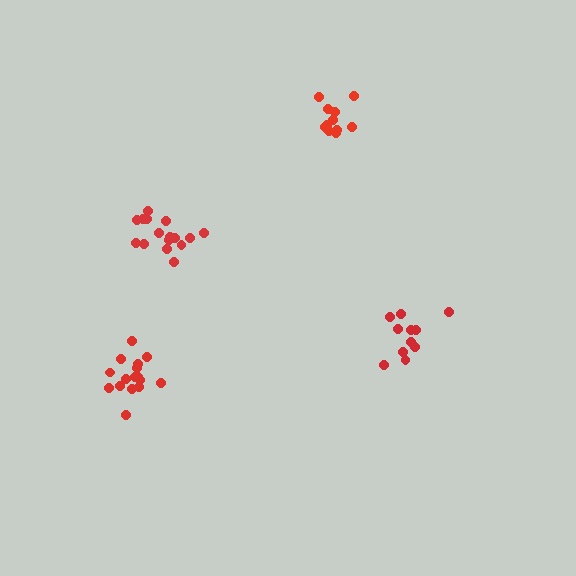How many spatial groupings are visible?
There are 4 spatial groupings.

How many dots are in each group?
Group 1: 11 dots, Group 2: 16 dots, Group 3: 12 dots, Group 4: 16 dots (55 total).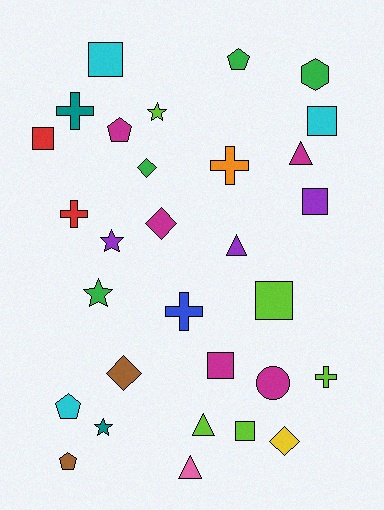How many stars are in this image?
There are 4 stars.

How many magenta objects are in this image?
There are 5 magenta objects.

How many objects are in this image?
There are 30 objects.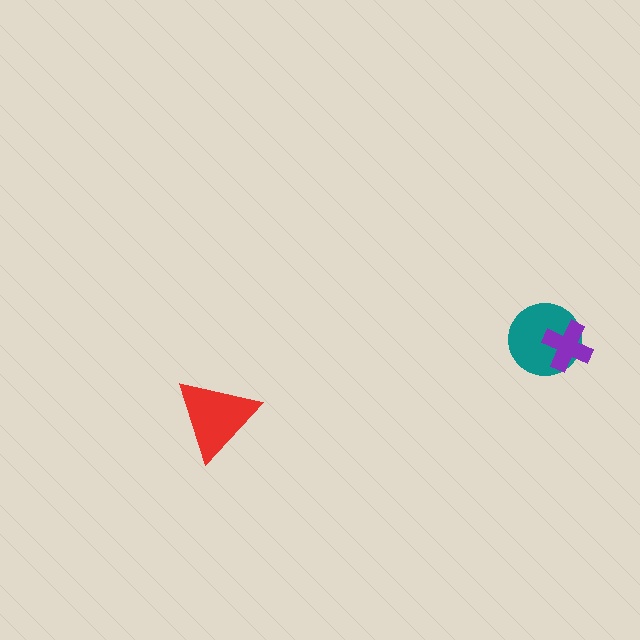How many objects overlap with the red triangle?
0 objects overlap with the red triangle.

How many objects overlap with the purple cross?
1 object overlaps with the purple cross.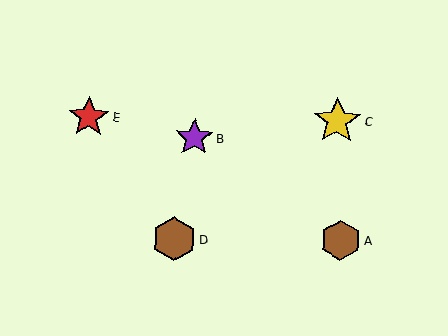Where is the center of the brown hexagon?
The center of the brown hexagon is at (341, 240).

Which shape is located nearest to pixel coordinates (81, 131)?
The red star (labeled E) at (89, 117) is nearest to that location.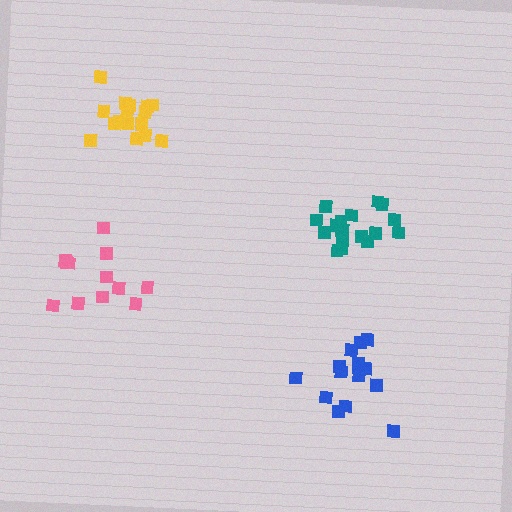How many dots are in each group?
Group 1: 18 dots, Group 2: 12 dots, Group 3: 16 dots, Group 4: 18 dots (64 total).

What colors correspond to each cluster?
The clusters are colored: teal, pink, blue, yellow.